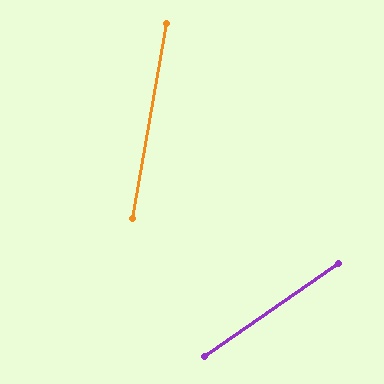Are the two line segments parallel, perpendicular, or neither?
Neither parallel nor perpendicular — they differ by about 45°.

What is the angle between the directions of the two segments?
Approximately 45 degrees.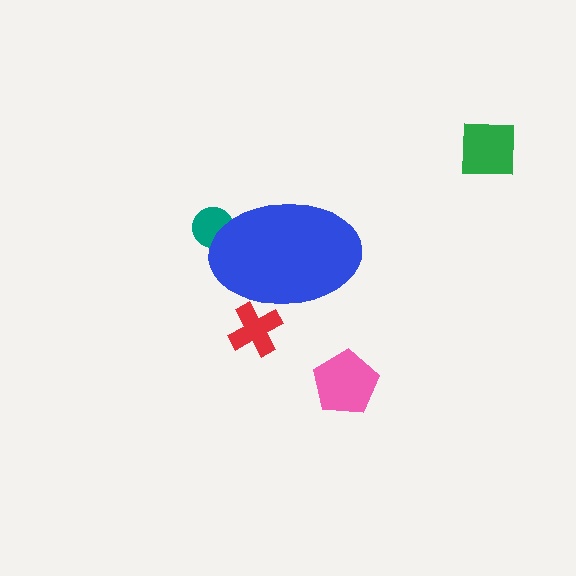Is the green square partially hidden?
No, the green square is fully visible.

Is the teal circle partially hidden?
Yes, the teal circle is partially hidden behind the blue ellipse.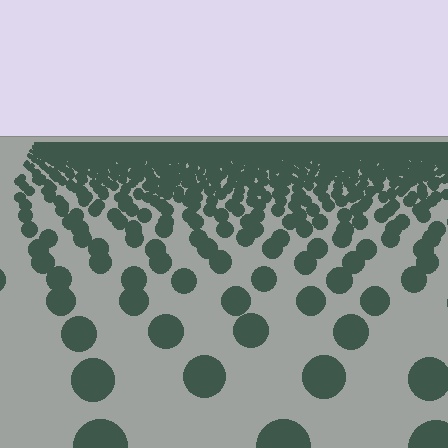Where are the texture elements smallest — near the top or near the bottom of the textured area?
Near the top.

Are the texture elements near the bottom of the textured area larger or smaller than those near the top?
Larger. Near the bottom, elements are closer to the viewer and appear at a bigger on-screen size.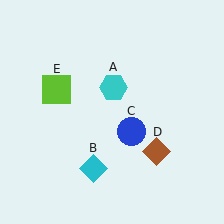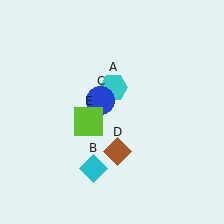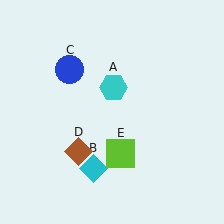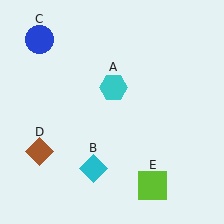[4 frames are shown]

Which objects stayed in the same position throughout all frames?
Cyan hexagon (object A) and cyan diamond (object B) remained stationary.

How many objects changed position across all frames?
3 objects changed position: blue circle (object C), brown diamond (object D), lime square (object E).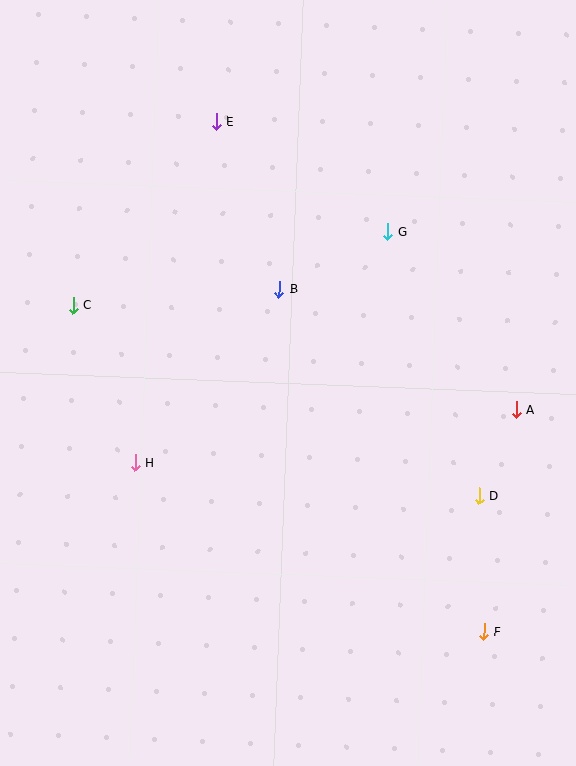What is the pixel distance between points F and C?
The distance between F and C is 524 pixels.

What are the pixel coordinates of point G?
Point G is at (388, 231).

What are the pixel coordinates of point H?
Point H is at (135, 462).